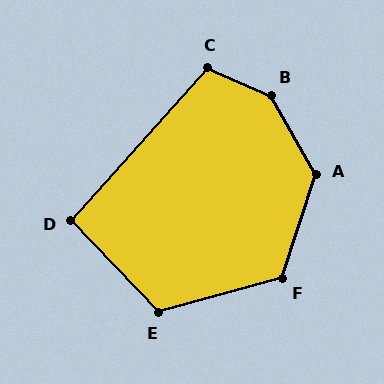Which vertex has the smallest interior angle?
D, at approximately 94 degrees.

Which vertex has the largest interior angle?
B, at approximately 142 degrees.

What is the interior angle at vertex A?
Approximately 133 degrees (obtuse).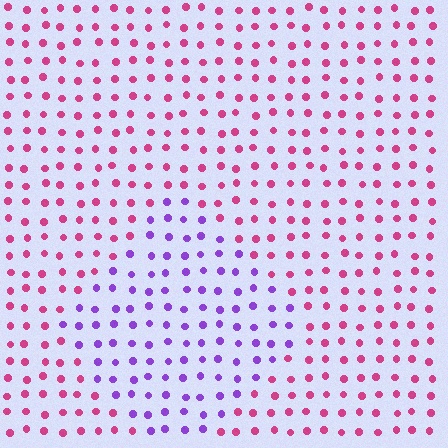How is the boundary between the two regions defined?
The boundary is defined purely by a slight shift in hue (about 57 degrees). Spacing, size, and orientation are identical on both sides.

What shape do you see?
I see a diamond.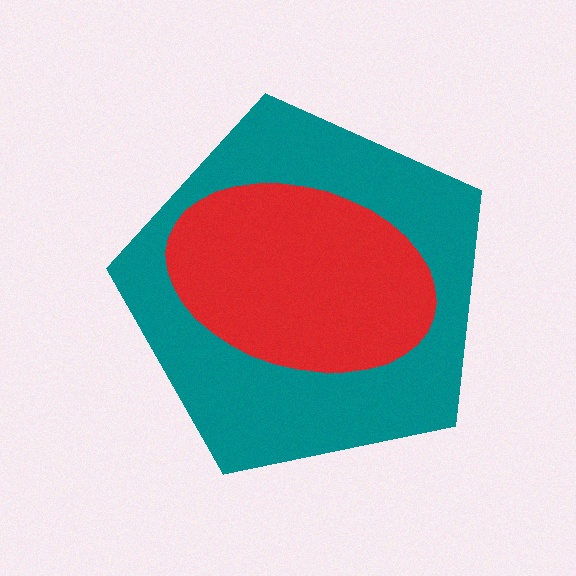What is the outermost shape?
The teal pentagon.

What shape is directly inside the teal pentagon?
The red ellipse.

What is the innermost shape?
The red ellipse.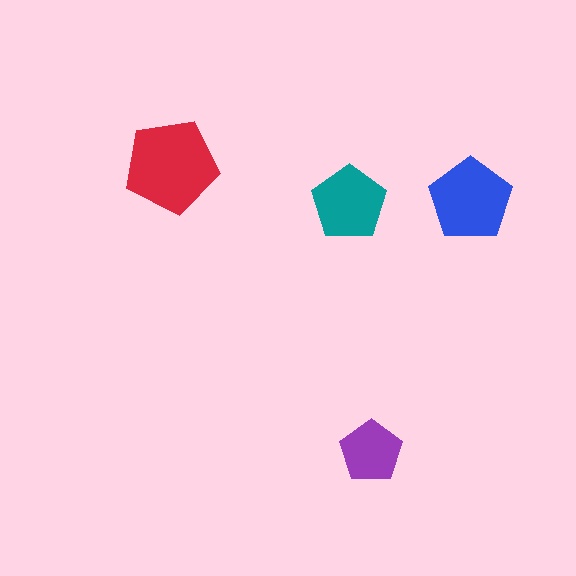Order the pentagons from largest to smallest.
the red one, the blue one, the teal one, the purple one.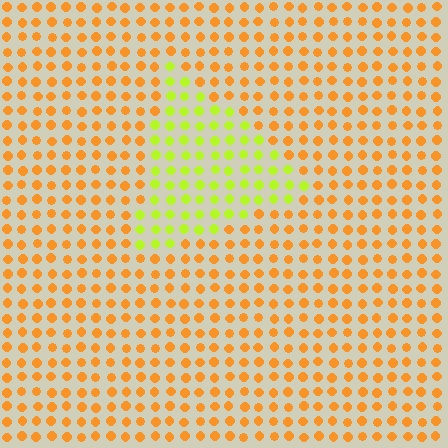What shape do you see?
I see a triangle.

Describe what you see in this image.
The image is filled with small orange elements in a uniform arrangement. A triangle-shaped region is visible where the elements are tinted to a slightly different hue, forming a subtle color boundary.